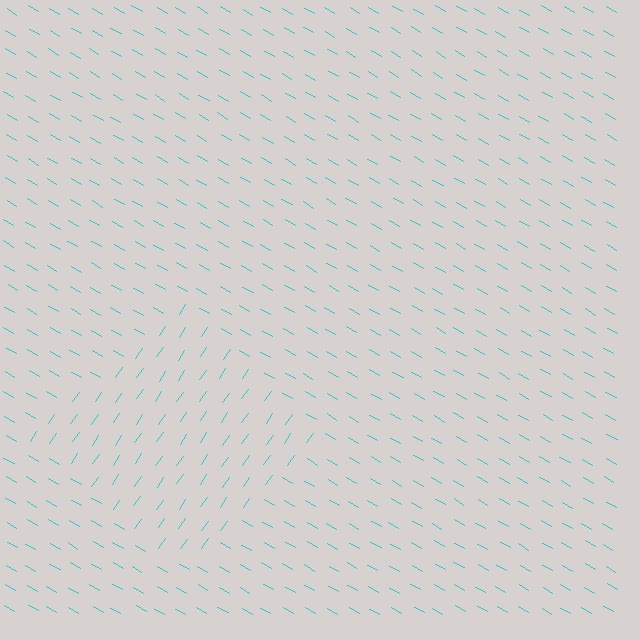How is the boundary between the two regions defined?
The boundary is defined purely by a change in line orientation (approximately 85 degrees difference). All lines are the same color and thickness.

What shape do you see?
I see a diamond.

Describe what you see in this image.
The image is filled with small cyan line segments. A diamond region in the image has lines oriented differently from the surrounding lines, creating a visible texture boundary.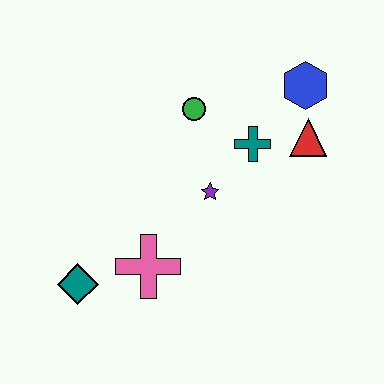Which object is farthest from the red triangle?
The teal diamond is farthest from the red triangle.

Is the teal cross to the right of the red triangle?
No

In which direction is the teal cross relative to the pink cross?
The teal cross is above the pink cross.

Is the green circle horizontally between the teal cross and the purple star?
No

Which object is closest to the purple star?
The teal cross is closest to the purple star.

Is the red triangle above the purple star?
Yes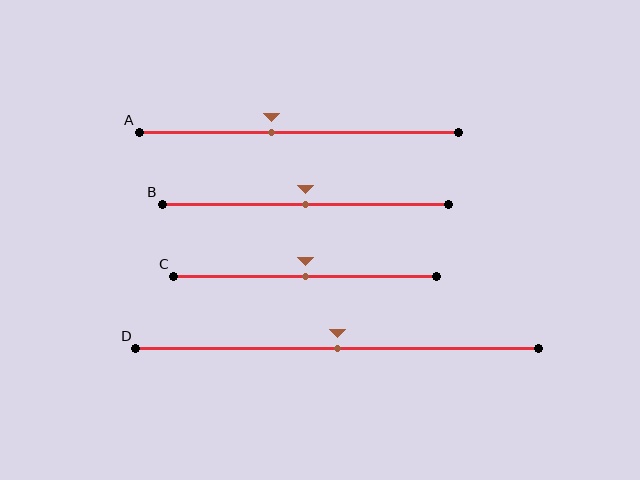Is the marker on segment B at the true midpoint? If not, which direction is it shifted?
Yes, the marker on segment B is at the true midpoint.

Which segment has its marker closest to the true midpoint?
Segment B has its marker closest to the true midpoint.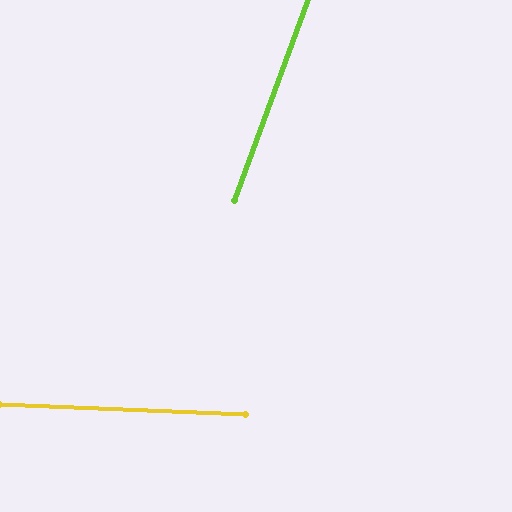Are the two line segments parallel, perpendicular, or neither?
Neither parallel nor perpendicular — they differ by about 72°.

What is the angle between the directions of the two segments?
Approximately 72 degrees.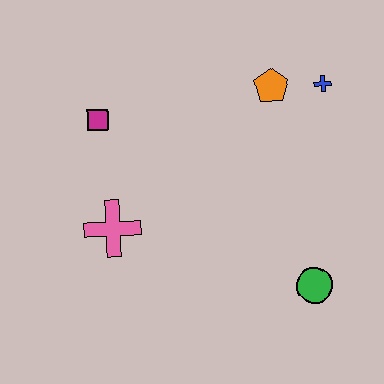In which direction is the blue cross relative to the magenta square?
The blue cross is to the right of the magenta square.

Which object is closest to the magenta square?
The pink cross is closest to the magenta square.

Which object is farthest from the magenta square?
The green circle is farthest from the magenta square.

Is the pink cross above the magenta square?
No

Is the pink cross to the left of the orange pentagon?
Yes